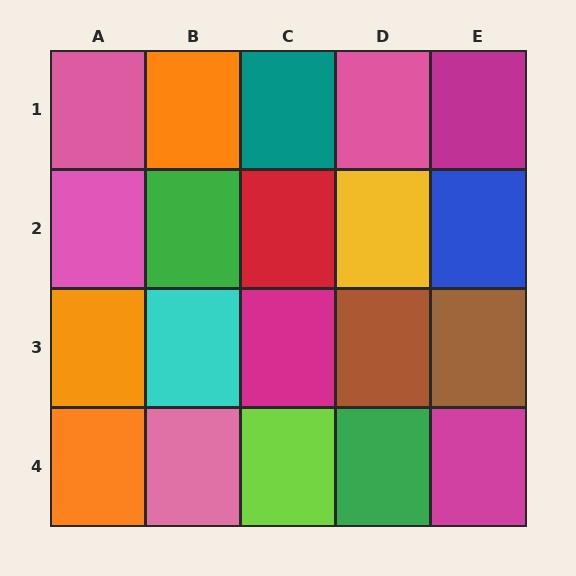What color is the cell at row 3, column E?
Brown.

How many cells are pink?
4 cells are pink.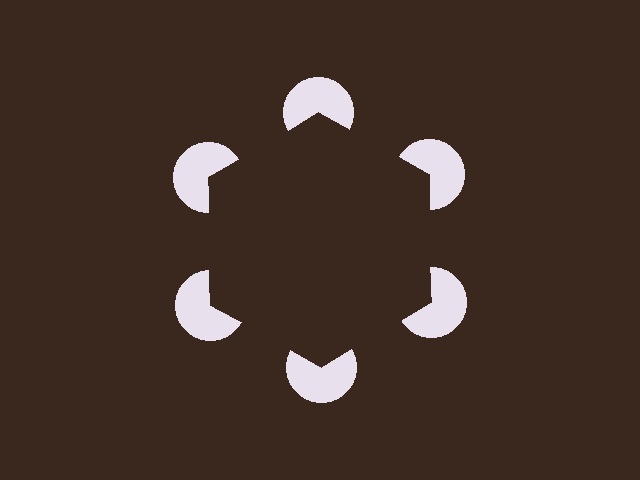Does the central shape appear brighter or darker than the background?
It typically appears slightly darker than the background, even though no actual brightness change is drawn.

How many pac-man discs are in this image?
There are 6 — one at each vertex of the illusory hexagon.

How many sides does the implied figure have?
6 sides.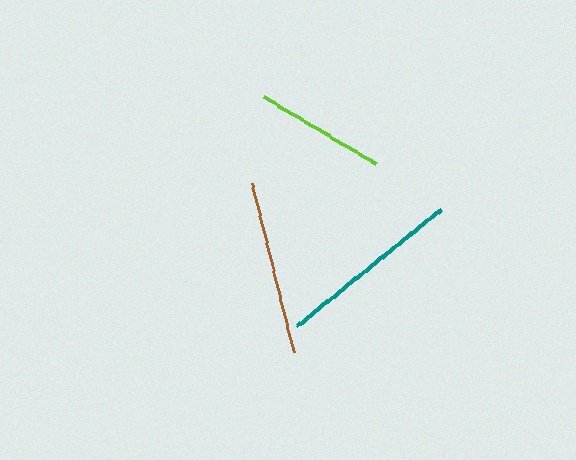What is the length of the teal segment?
The teal segment is approximately 186 pixels long.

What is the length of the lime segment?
The lime segment is approximately 131 pixels long.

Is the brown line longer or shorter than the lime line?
The brown line is longer than the lime line.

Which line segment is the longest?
The teal line is the longest at approximately 186 pixels.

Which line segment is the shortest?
The lime line is the shortest at approximately 131 pixels.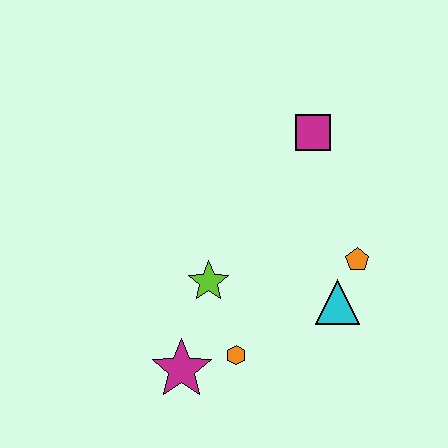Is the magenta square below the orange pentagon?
No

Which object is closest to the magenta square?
The orange pentagon is closest to the magenta square.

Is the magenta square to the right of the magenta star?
Yes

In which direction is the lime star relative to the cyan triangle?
The lime star is to the left of the cyan triangle.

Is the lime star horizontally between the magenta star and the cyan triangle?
Yes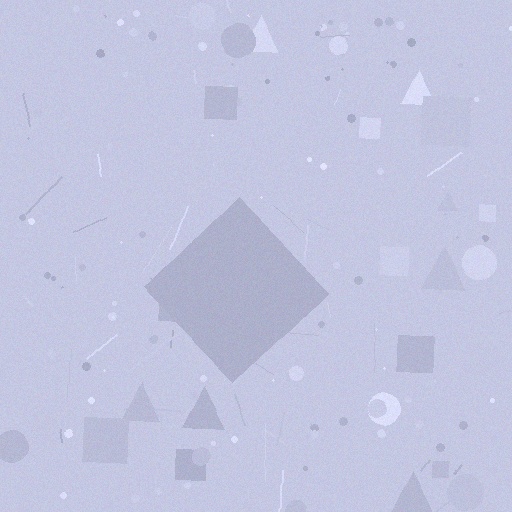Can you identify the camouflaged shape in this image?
The camouflaged shape is a diamond.